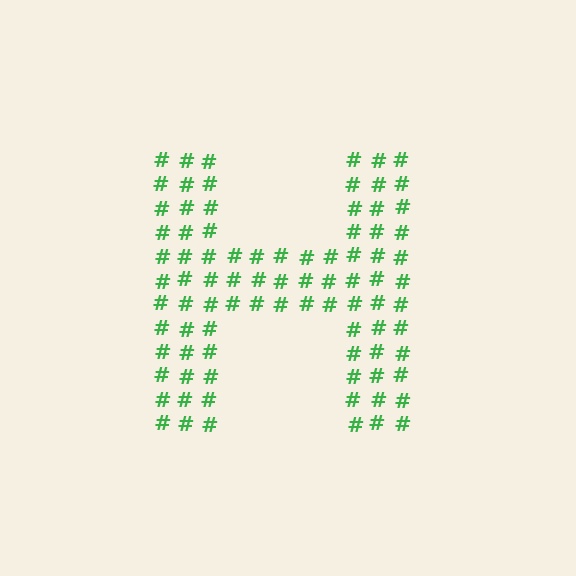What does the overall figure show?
The overall figure shows the letter H.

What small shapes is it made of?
It is made of small hash symbols.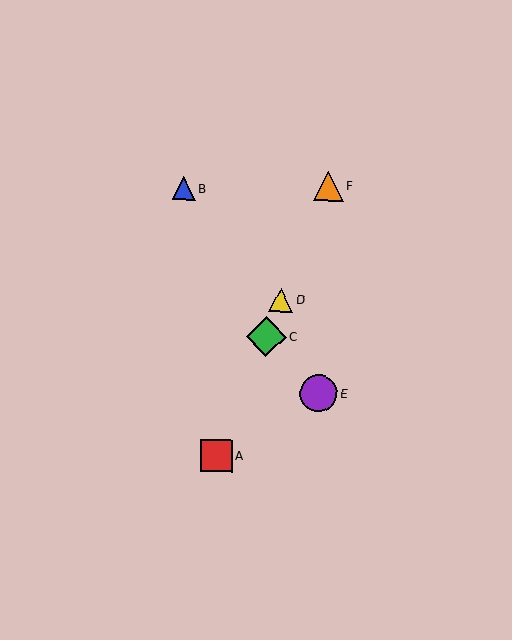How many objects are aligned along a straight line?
4 objects (A, C, D, F) are aligned along a straight line.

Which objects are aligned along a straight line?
Objects A, C, D, F are aligned along a straight line.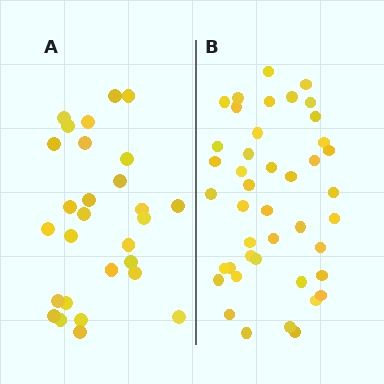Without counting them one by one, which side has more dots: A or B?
Region B (the right region) has more dots.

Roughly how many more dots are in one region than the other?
Region B has approximately 15 more dots than region A.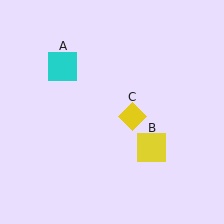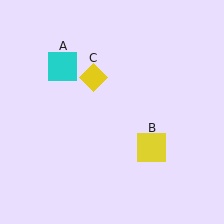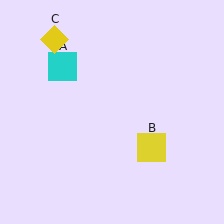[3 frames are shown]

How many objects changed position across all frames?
1 object changed position: yellow diamond (object C).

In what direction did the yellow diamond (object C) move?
The yellow diamond (object C) moved up and to the left.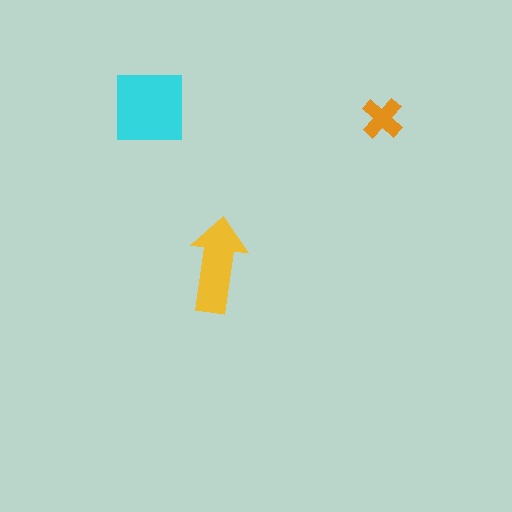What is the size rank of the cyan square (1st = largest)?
1st.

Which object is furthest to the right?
The orange cross is rightmost.